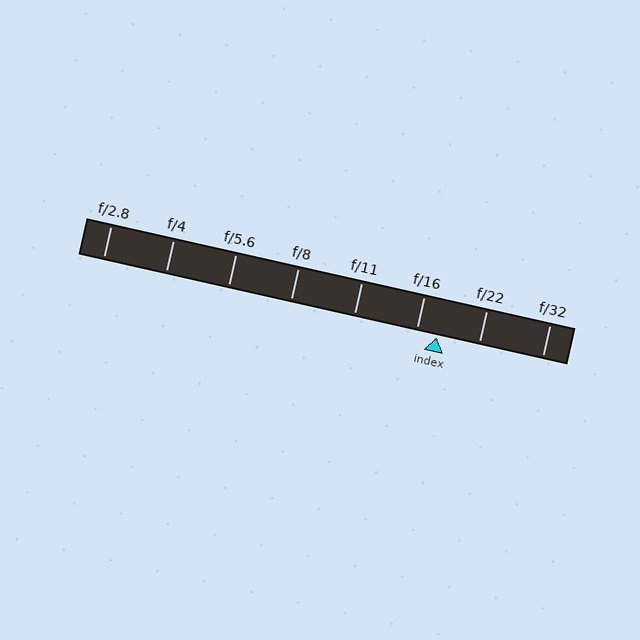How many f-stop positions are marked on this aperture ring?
There are 8 f-stop positions marked.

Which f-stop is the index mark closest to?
The index mark is closest to f/16.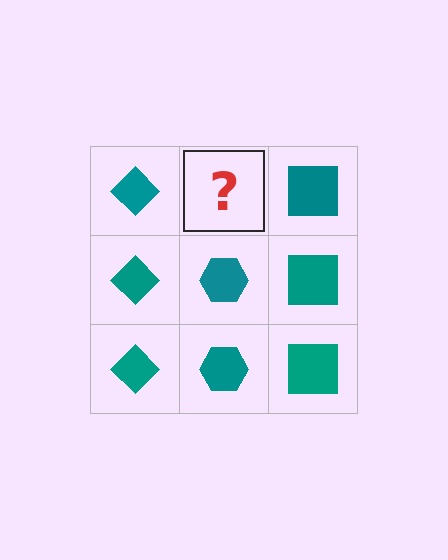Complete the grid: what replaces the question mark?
The question mark should be replaced with a teal hexagon.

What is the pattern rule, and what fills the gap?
The rule is that each column has a consistent shape. The gap should be filled with a teal hexagon.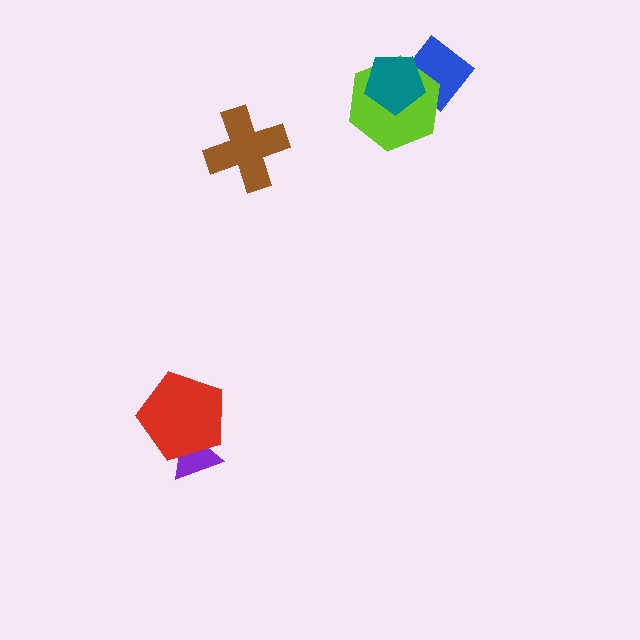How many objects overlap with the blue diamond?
2 objects overlap with the blue diamond.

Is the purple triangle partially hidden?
Yes, it is partially covered by another shape.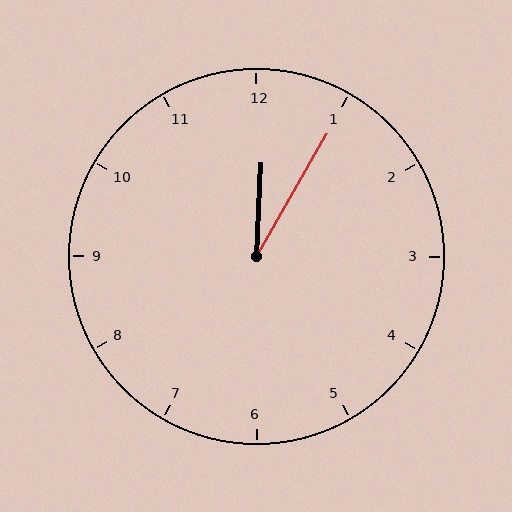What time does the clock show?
12:05.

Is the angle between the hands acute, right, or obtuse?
It is acute.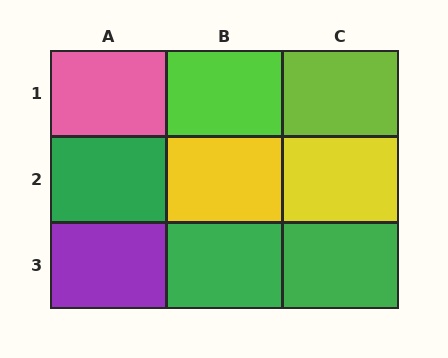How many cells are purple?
1 cell is purple.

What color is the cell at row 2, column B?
Yellow.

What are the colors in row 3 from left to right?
Purple, green, green.